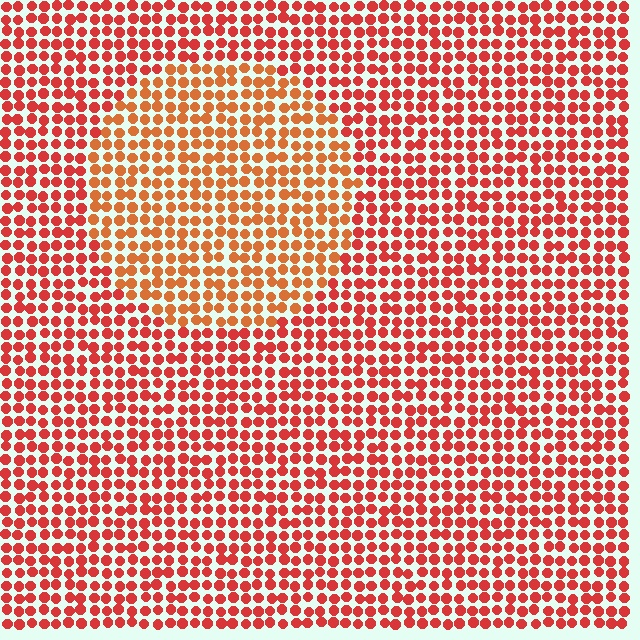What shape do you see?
I see a circle.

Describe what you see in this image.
The image is filled with small red elements in a uniform arrangement. A circle-shaped region is visible where the elements are tinted to a slightly different hue, forming a subtle color boundary.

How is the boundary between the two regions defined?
The boundary is defined purely by a slight shift in hue (about 23 degrees). Spacing, size, and orientation are identical on both sides.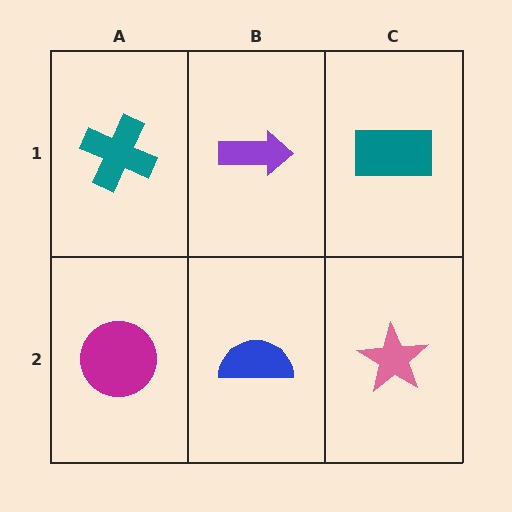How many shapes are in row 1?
3 shapes.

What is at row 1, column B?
A purple arrow.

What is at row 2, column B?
A blue semicircle.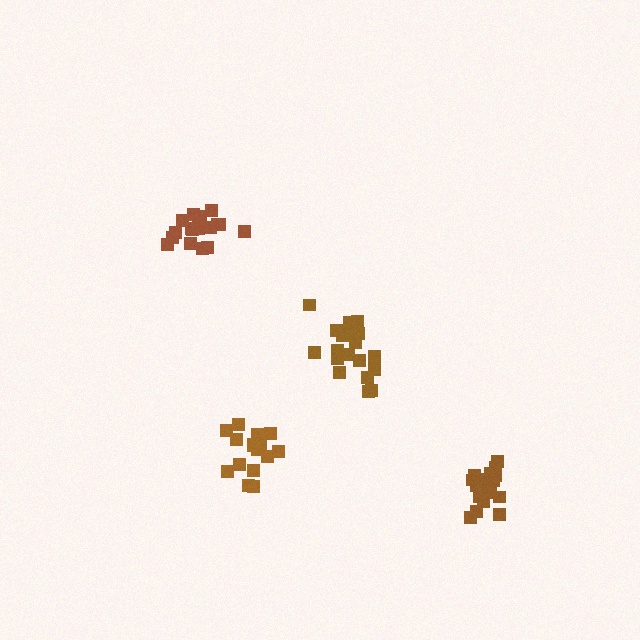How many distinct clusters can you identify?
There are 4 distinct clusters.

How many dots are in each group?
Group 1: 17 dots, Group 2: 19 dots, Group 3: 19 dots, Group 4: 17 dots (72 total).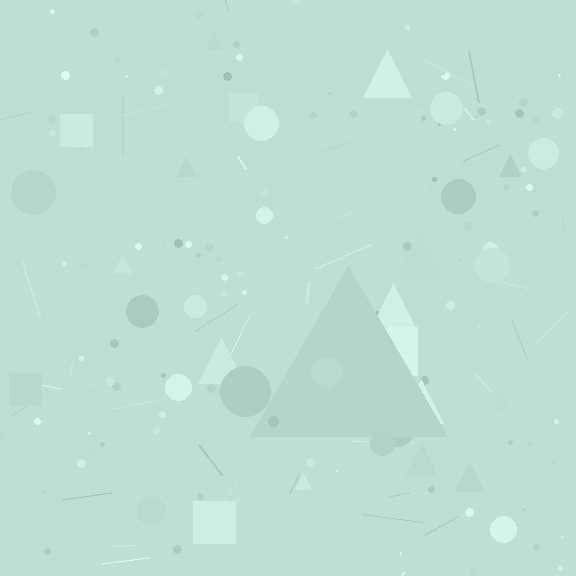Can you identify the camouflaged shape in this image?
The camouflaged shape is a triangle.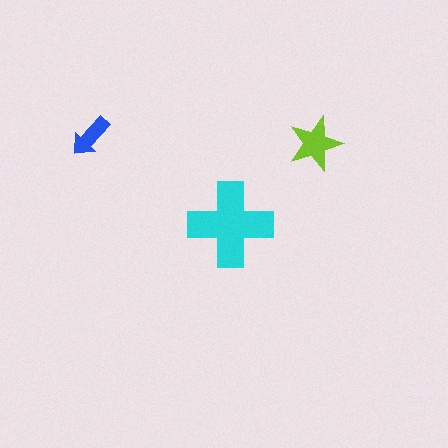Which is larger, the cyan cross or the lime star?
The cyan cross.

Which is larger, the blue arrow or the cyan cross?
The cyan cross.